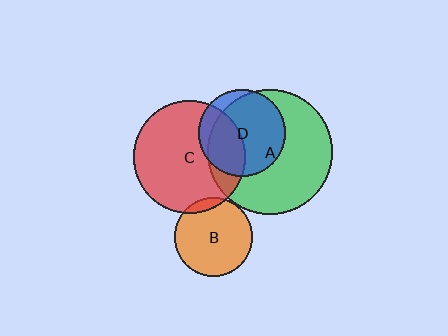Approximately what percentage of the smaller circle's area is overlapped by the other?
Approximately 25%.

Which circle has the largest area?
Circle A (green).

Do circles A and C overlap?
Yes.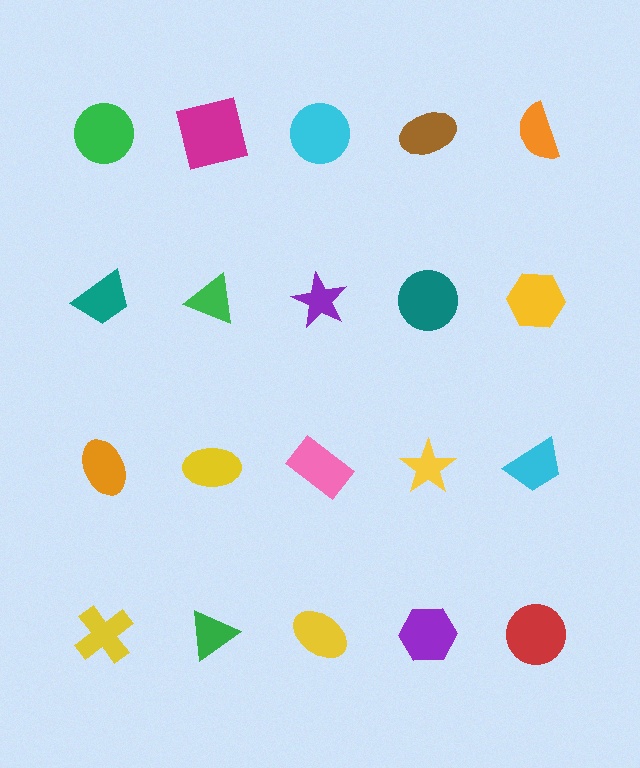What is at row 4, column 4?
A purple hexagon.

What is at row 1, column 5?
An orange semicircle.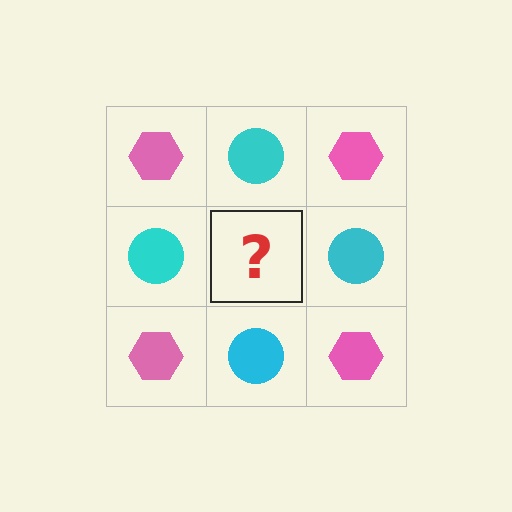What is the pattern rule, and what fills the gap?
The rule is that it alternates pink hexagon and cyan circle in a checkerboard pattern. The gap should be filled with a pink hexagon.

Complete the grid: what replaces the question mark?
The question mark should be replaced with a pink hexagon.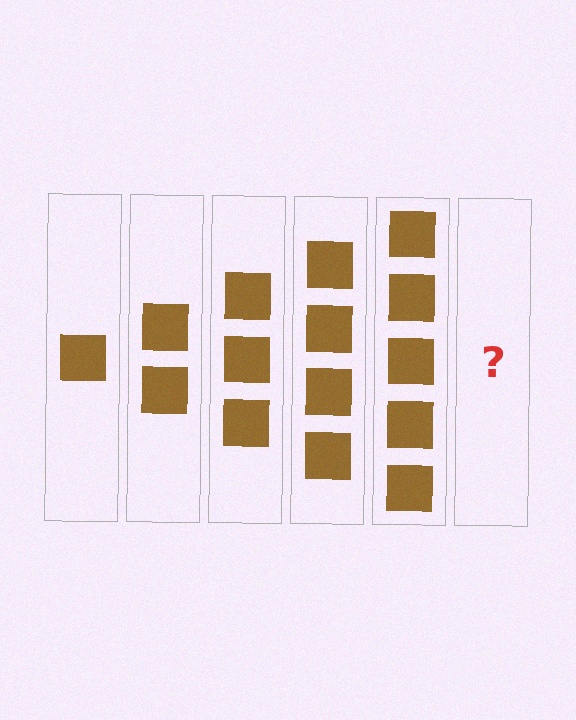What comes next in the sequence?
The next element should be 6 squares.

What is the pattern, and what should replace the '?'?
The pattern is that each step adds one more square. The '?' should be 6 squares.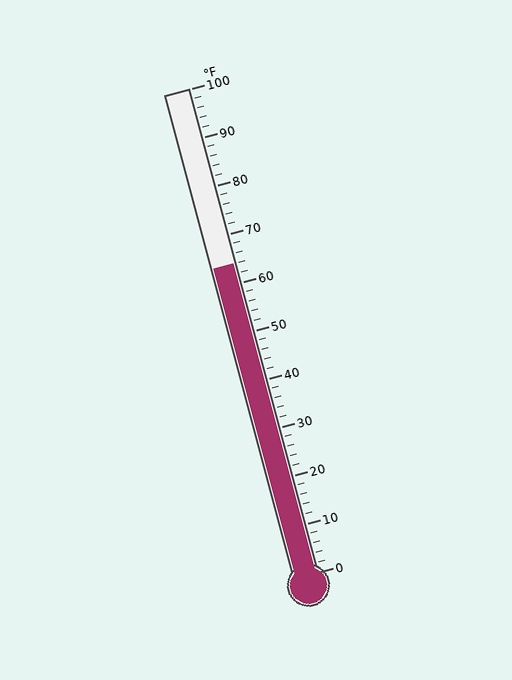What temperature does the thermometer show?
The thermometer shows approximately 64°F.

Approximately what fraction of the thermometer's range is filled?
The thermometer is filled to approximately 65% of its range.